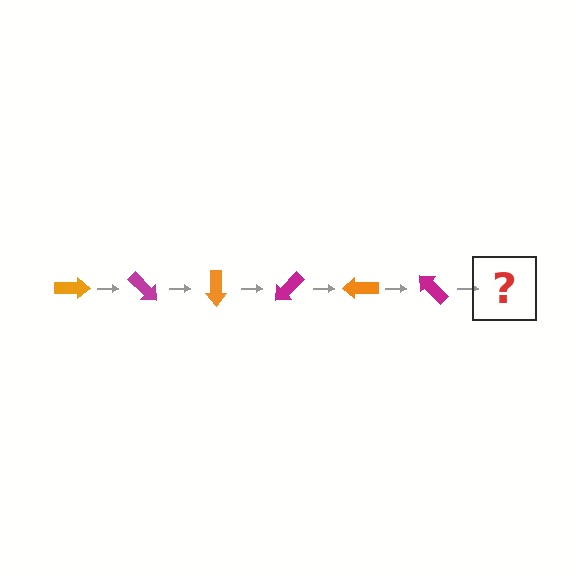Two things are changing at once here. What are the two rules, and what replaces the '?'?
The two rules are that it rotates 45 degrees each step and the color cycles through orange and magenta. The '?' should be an orange arrow, rotated 270 degrees from the start.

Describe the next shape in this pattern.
It should be an orange arrow, rotated 270 degrees from the start.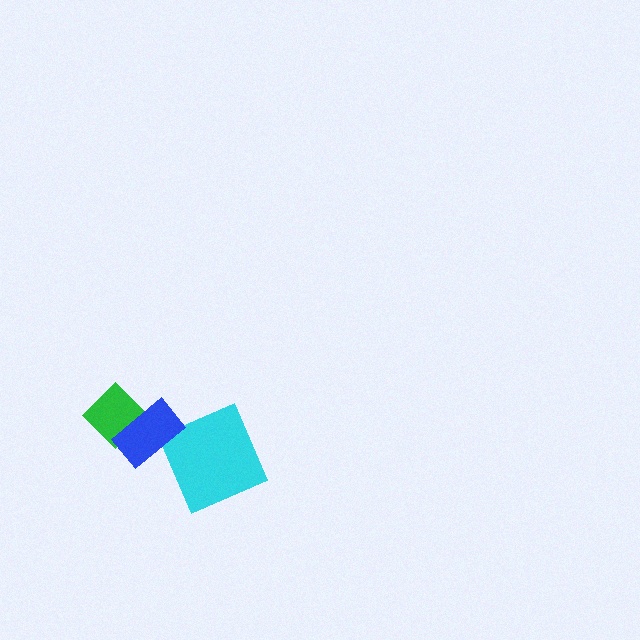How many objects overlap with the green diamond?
1 object overlaps with the green diamond.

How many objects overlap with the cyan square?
0 objects overlap with the cyan square.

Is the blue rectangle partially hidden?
No, no other shape covers it.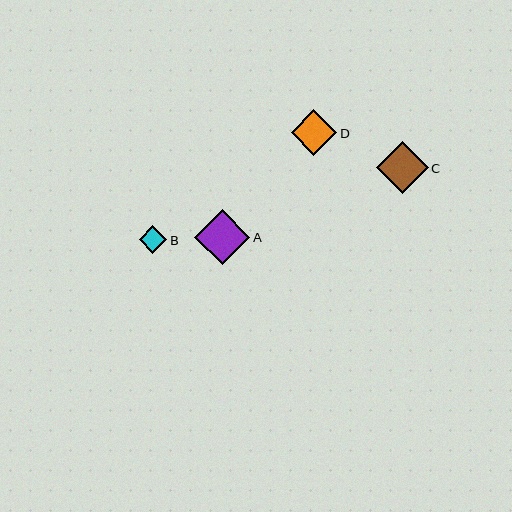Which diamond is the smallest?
Diamond B is the smallest with a size of approximately 27 pixels.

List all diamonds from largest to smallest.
From largest to smallest: A, C, D, B.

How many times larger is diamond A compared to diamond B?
Diamond A is approximately 2.0 times the size of diamond B.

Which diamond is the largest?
Diamond A is the largest with a size of approximately 55 pixels.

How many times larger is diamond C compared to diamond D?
Diamond C is approximately 1.1 times the size of diamond D.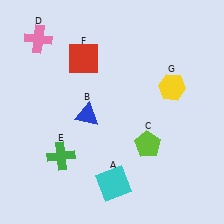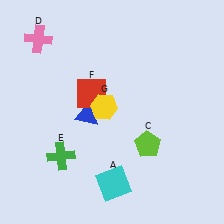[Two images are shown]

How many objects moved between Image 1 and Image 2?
2 objects moved between the two images.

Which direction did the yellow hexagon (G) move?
The yellow hexagon (G) moved left.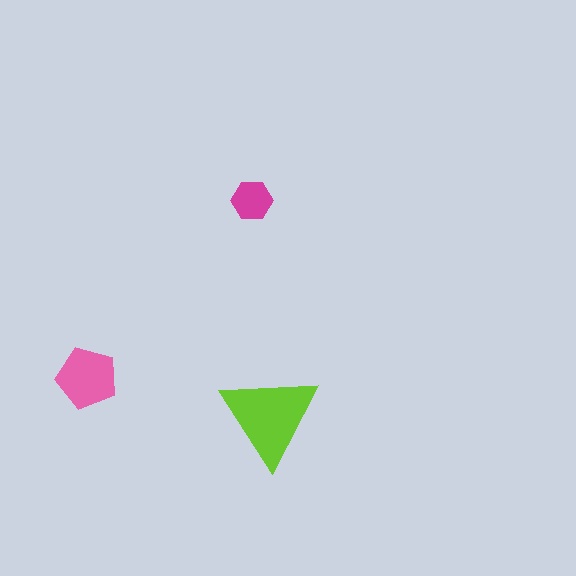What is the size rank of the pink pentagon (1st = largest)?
2nd.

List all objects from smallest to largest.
The magenta hexagon, the pink pentagon, the lime triangle.